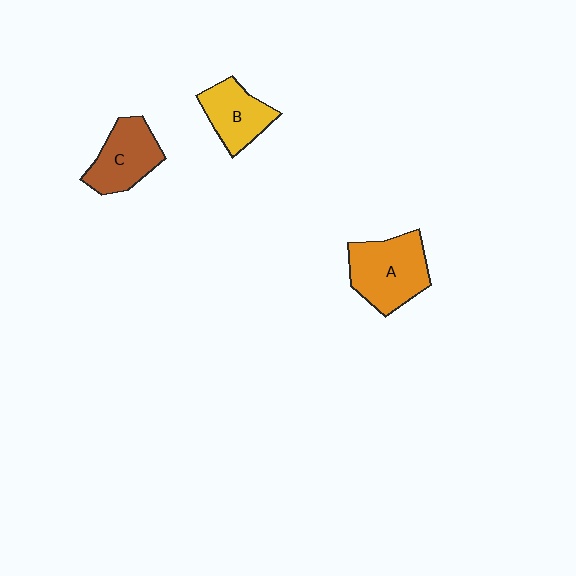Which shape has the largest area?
Shape A (orange).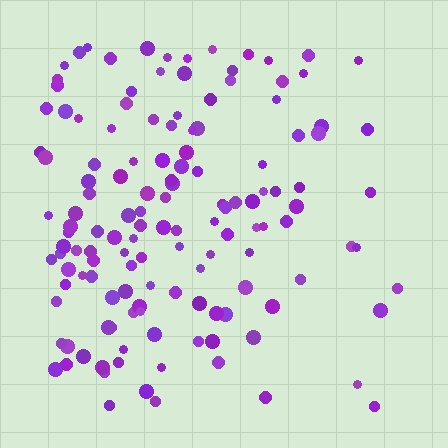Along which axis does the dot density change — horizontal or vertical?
Horizontal.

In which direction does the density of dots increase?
From right to left, with the left side densest.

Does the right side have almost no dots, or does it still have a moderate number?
Still a moderate number, just noticeably fewer than the left.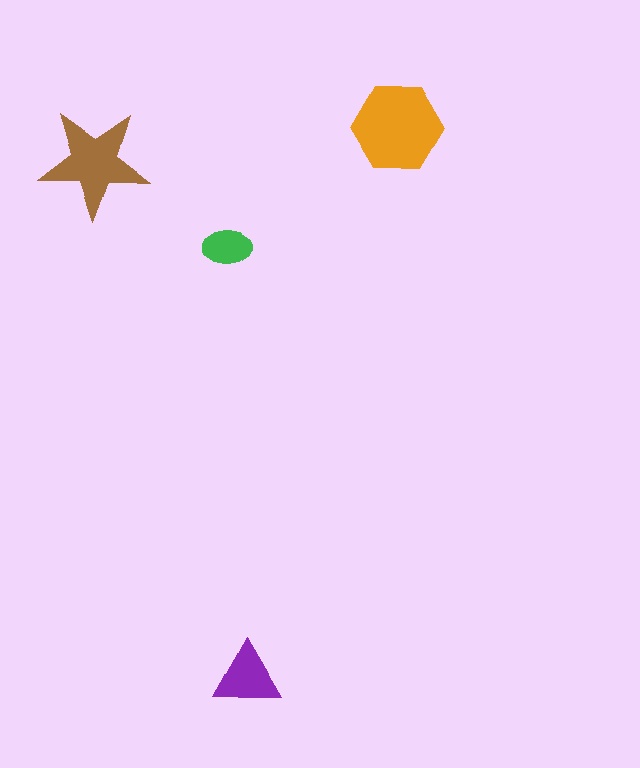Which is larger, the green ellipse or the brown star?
The brown star.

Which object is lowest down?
The purple triangle is bottommost.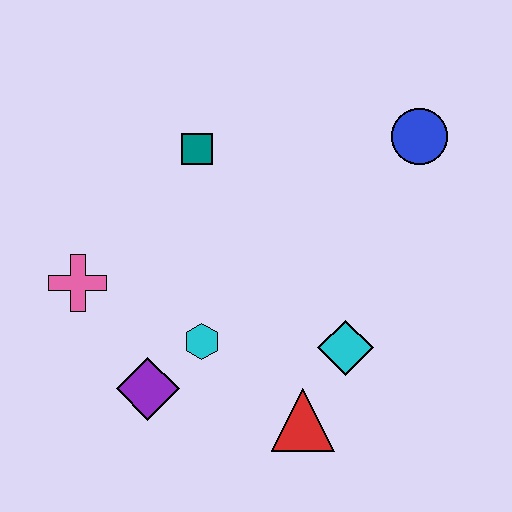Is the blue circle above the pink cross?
Yes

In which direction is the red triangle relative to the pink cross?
The red triangle is to the right of the pink cross.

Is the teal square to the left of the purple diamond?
No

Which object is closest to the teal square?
The pink cross is closest to the teal square.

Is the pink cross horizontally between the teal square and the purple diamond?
No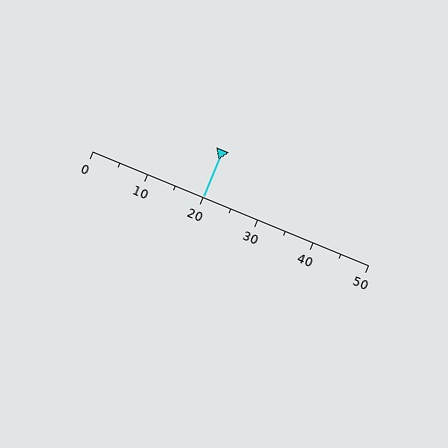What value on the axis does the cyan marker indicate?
The marker indicates approximately 20.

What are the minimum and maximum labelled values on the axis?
The axis runs from 0 to 50.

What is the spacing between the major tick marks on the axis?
The major ticks are spaced 10 apart.